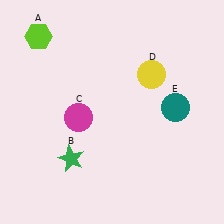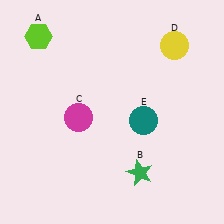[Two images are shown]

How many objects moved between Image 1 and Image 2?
3 objects moved between the two images.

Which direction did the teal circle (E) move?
The teal circle (E) moved left.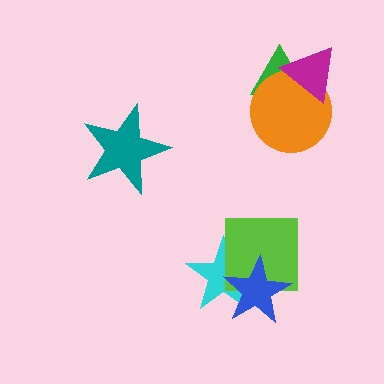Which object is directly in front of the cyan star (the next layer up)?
The lime square is directly in front of the cyan star.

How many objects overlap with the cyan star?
2 objects overlap with the cyan star.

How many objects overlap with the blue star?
2 objects overlap with the blue star.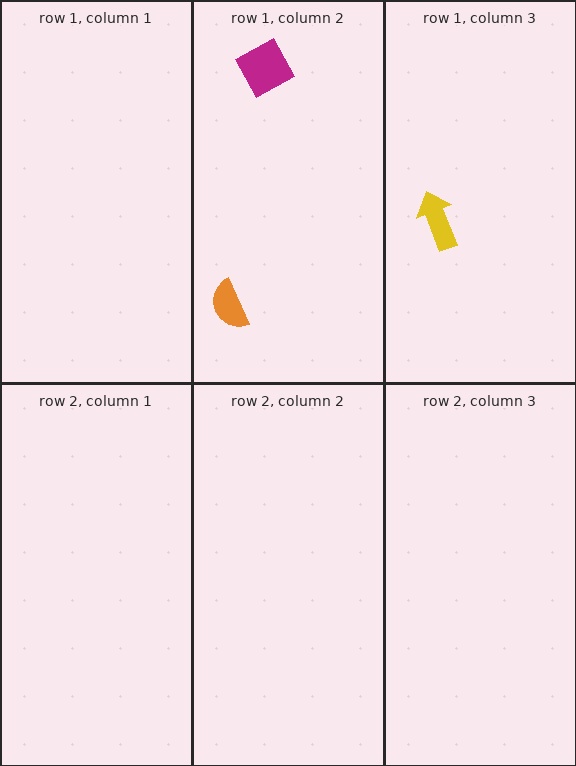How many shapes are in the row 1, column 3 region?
1.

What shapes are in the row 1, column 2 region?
The orange semicircle, the magenta square.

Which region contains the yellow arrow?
The row 1, column 3 region.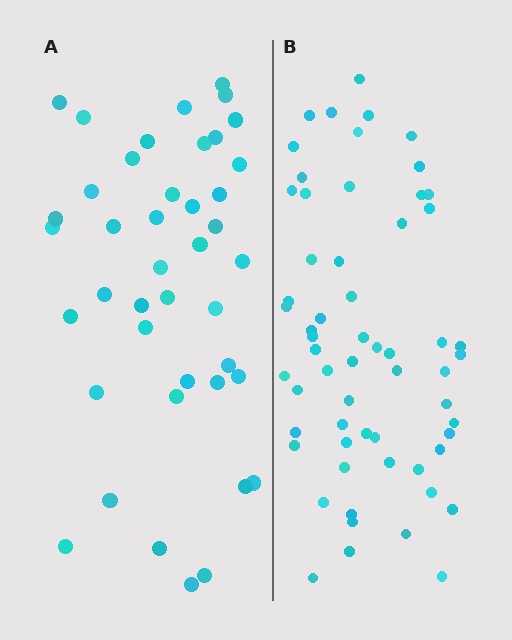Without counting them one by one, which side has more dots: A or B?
Region B (the right region) has more dots.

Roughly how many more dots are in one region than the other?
Region B has approximately 20 more dots than region A.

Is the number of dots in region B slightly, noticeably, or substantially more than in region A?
Region B has noticeably more, but not dramatically so. The ratio is roughly 1.4 to 1.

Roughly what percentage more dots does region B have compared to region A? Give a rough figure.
About 45% more.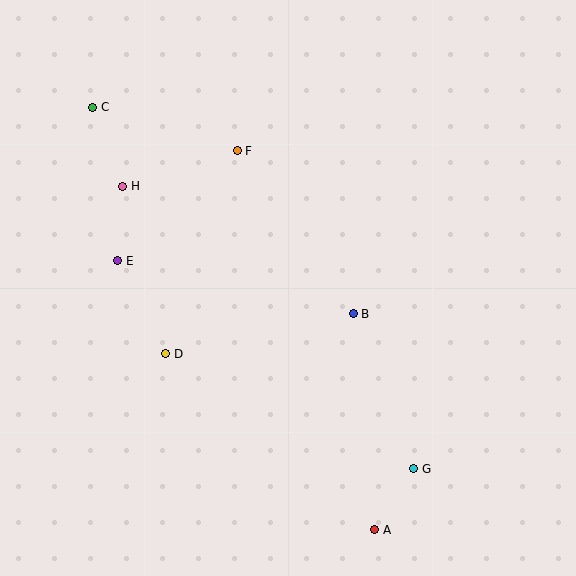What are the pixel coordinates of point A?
Point A is at (375, 530).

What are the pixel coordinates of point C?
Point C is at (92, 107).